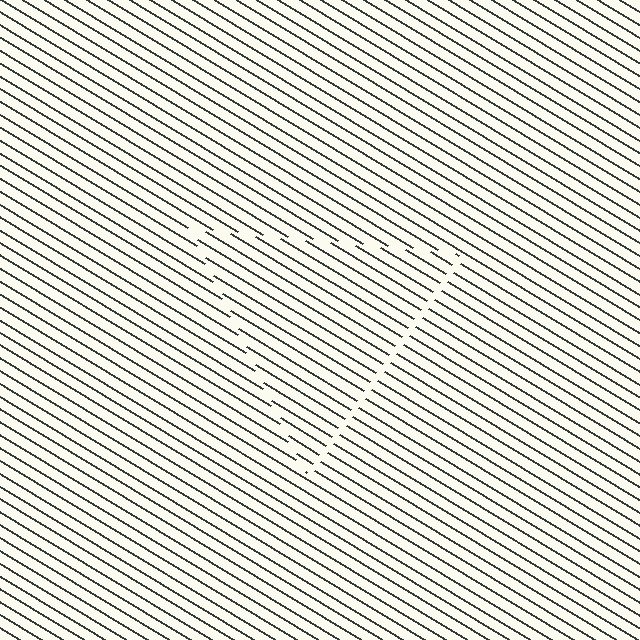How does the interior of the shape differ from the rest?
The interior of the shape contains the same grating, shifted by half a period — the contour is defined by the phase discontinuity where line-ends from the inner and outer gratings abut.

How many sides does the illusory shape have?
3 sides — the line-ends trace a triangle.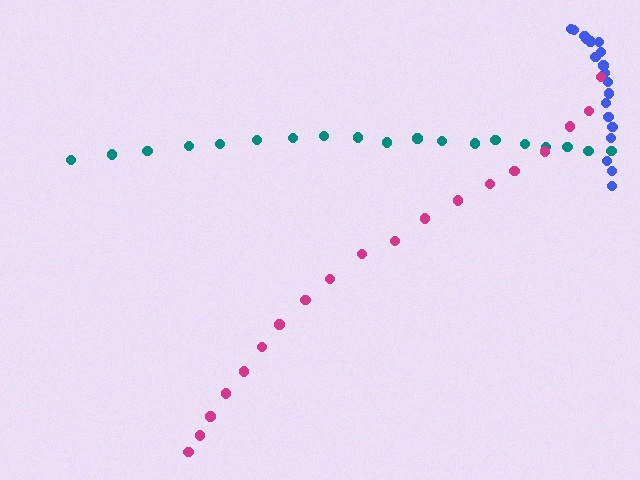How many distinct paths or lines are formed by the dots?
There are 3 distinct paths.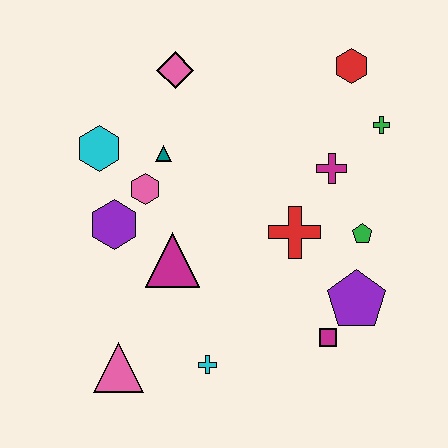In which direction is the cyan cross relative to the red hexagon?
The cyan cross is below the red hexagon.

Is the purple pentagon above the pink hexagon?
No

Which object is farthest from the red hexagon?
The pink triangle is farthest from the red hexagon.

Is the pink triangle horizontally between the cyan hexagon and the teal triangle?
Yes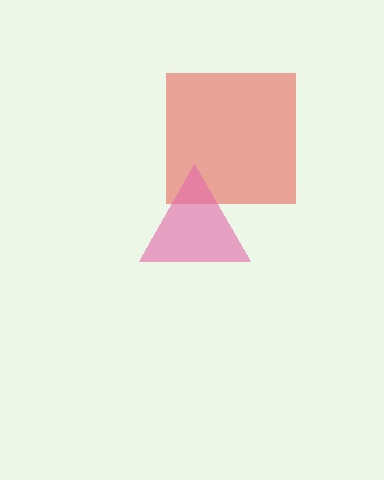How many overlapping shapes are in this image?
There are 2 overlapping shapes in the image.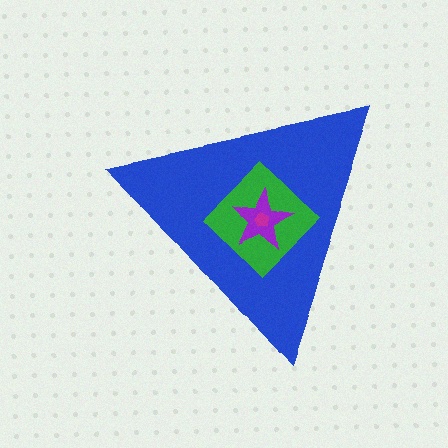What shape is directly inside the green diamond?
The purple star.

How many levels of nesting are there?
4.